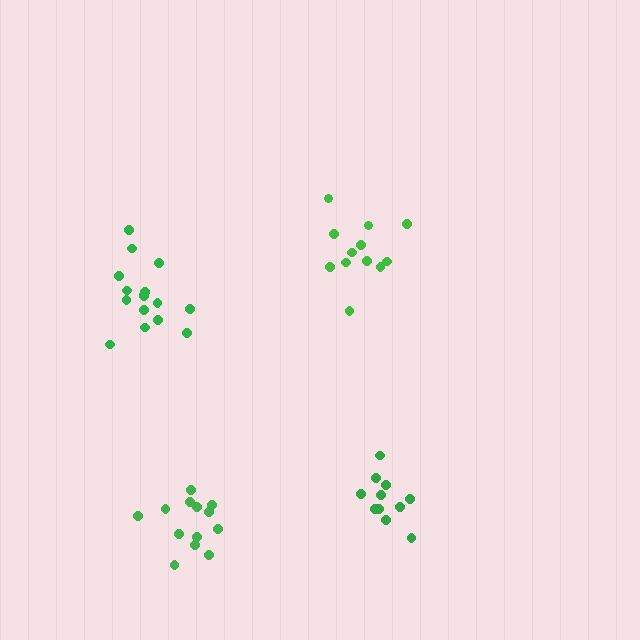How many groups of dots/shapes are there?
There are 4 groups.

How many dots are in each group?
Group 1: 16 dots, Group 2: 12 dots, Group 3: 11 dots, Group 4: 13 dots (52 total).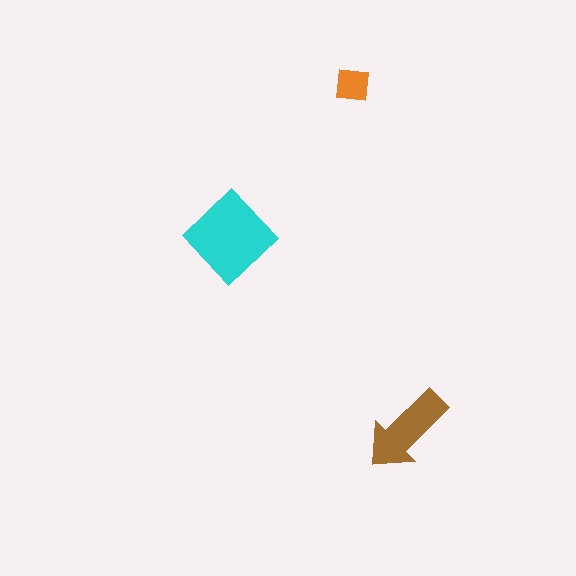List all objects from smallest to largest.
The orange square, the brown arrow, the cyan diamond.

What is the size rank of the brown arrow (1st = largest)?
2nd.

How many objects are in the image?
There are 3 objects in the image.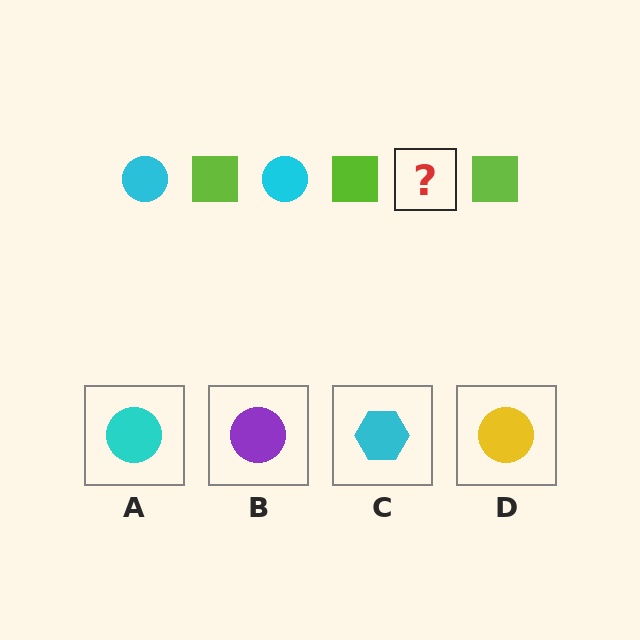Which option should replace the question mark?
Option A.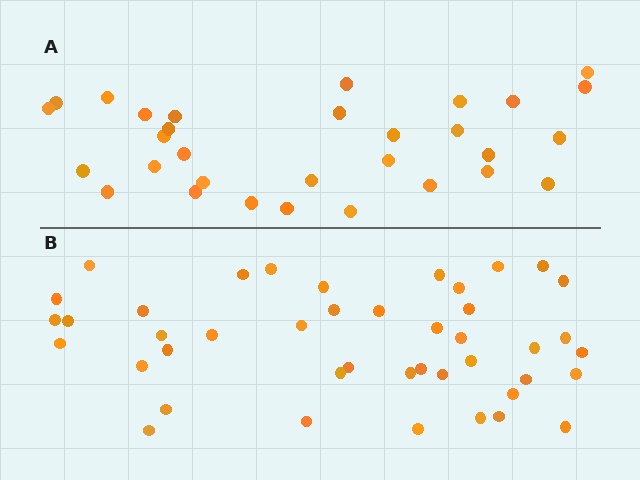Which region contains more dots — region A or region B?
Region B (the bottom region) has more dots.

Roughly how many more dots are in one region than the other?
Region B has roughly 12 or so more dots than region A.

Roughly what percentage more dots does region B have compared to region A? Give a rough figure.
About 40% more.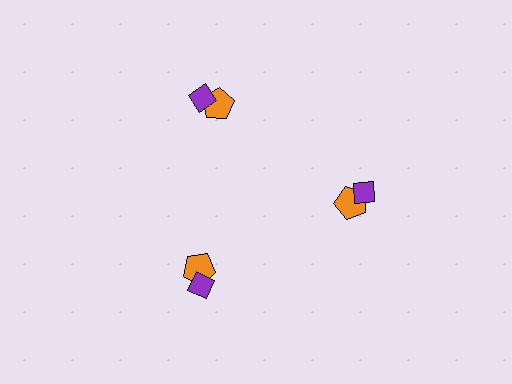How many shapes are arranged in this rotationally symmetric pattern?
There are 6 shapes, arranged in 3 groups of 2.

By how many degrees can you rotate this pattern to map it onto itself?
The pattern maps onto itself every 120 degrees of rotation.